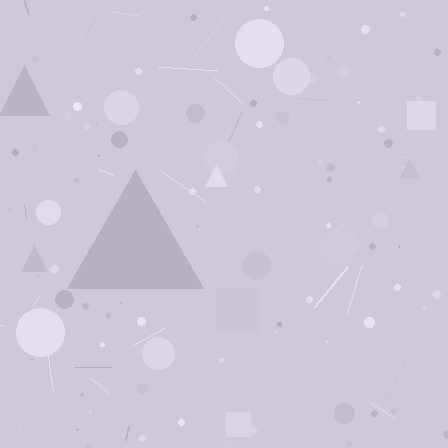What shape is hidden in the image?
A triangle is hidden in the image.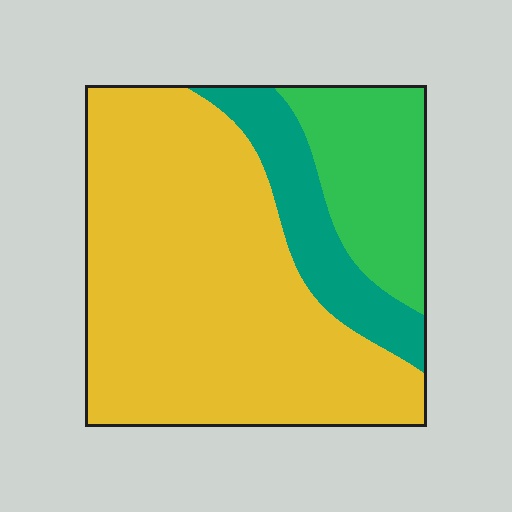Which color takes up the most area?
Yellow, at roughly 65%.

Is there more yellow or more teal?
Yellow.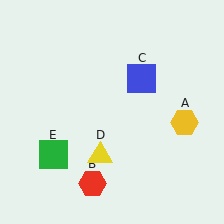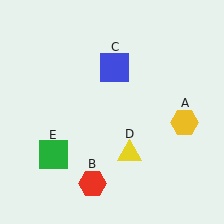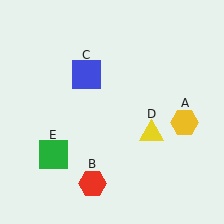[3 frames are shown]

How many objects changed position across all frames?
2 objects changed position: blue square (object C), yellow triangle (object D).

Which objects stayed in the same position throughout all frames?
Yellow hexagon (object A) and red hexagon (object B) and green square (object E) remained stationary.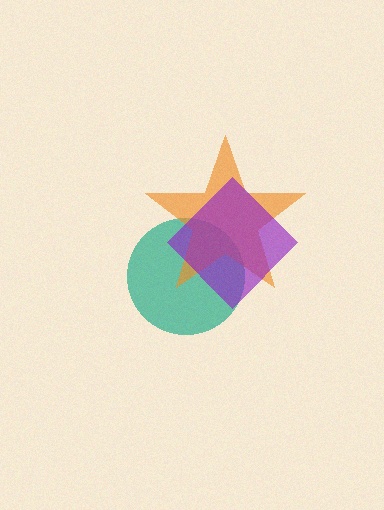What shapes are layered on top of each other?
The layered shapes are: a teal circle, an orange star, a purple diamond.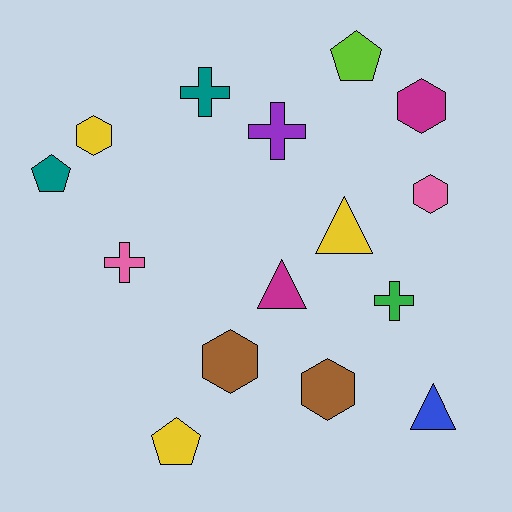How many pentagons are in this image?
There are 3 pentagons.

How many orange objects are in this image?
There are no orange objects.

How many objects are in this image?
There are 15 objects.